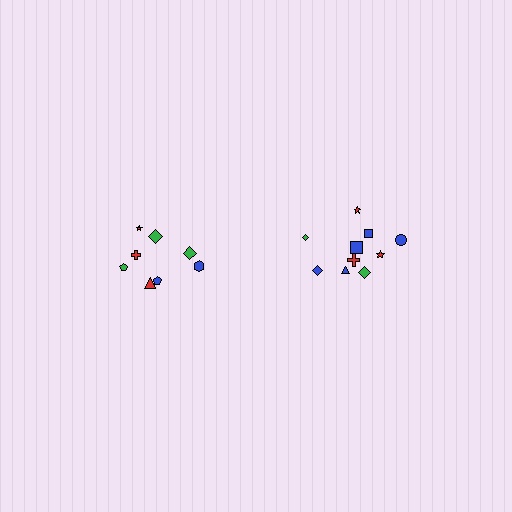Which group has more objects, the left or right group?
The right group.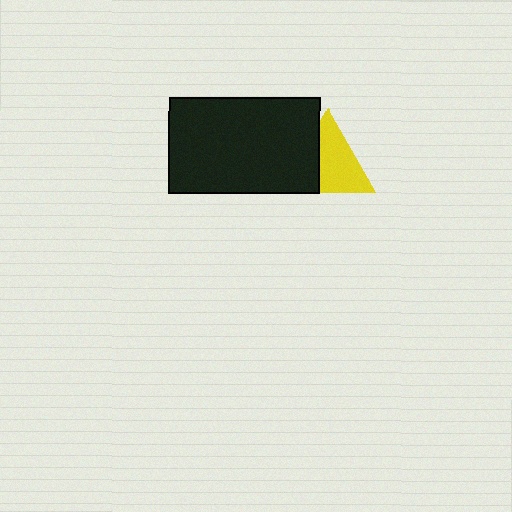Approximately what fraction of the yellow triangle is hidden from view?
Roughly 35% of the yellow triangle is hidden behind the black rectangle.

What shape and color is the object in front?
The object in front is a black rectangle.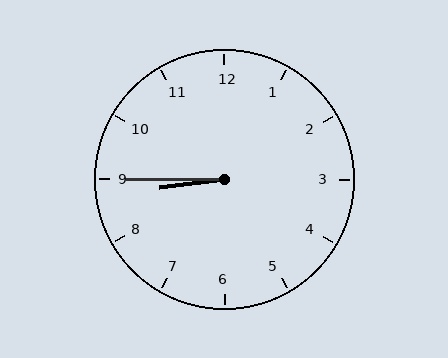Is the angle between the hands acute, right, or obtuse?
It is acute.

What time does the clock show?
8:45.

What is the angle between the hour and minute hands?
Approximately 8 degrees.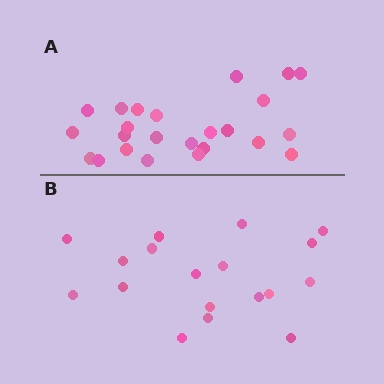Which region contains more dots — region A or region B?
Region A (the top region) has more dots.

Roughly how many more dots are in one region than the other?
Region A has about 6 more dots than region B.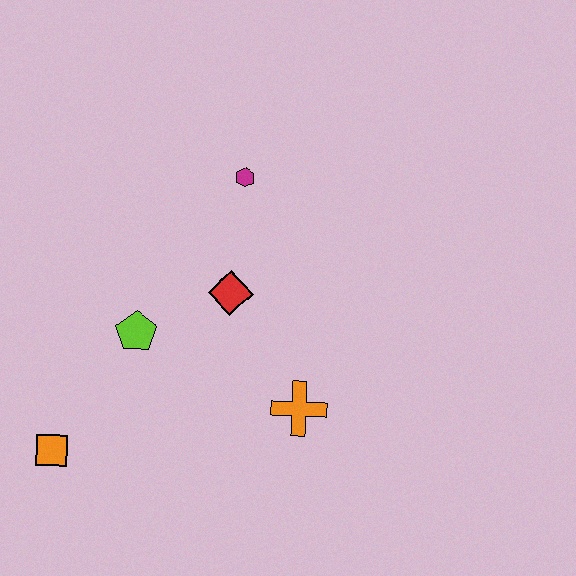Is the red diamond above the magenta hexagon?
No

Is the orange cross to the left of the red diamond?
No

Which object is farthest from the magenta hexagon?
The orange square is farthest from the magenta hexagon.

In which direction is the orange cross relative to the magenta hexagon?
The orange cross is below the magenta hexagon.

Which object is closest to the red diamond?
The lime pentagon is closest to the red diamond.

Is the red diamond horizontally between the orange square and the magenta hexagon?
Yes